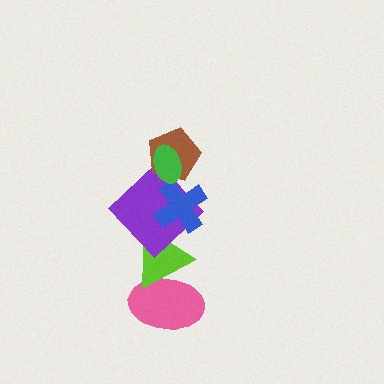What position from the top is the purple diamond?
The purple diamond is 4th from the top.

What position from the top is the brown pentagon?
The brown pentagon is 2nd from the top.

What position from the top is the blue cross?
The blue cross is 3rd from the top.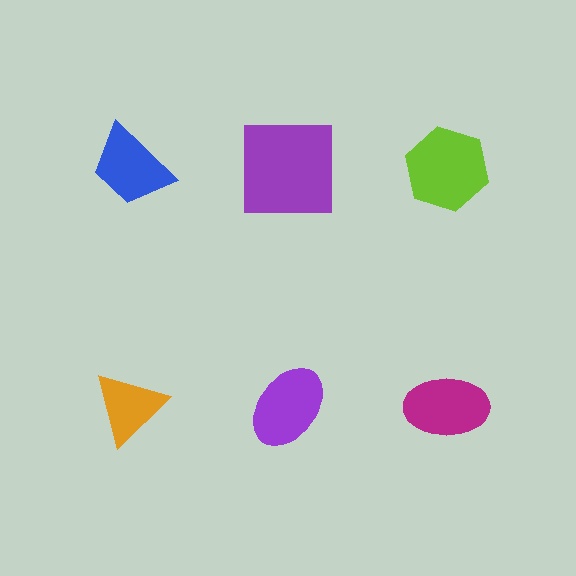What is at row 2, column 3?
A magenta ellipse.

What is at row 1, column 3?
A lime hexagon.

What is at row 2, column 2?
A purple ellipse.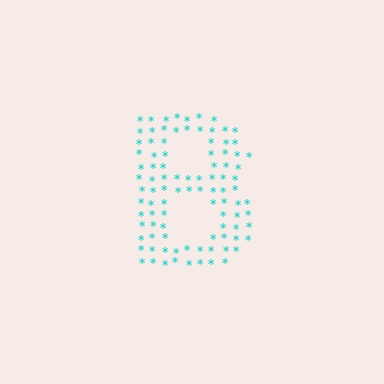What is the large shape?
The large shape is the letter B.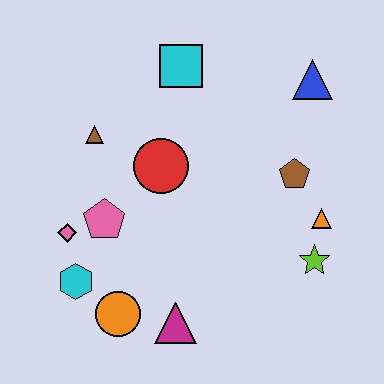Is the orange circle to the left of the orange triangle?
Yes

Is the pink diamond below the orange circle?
No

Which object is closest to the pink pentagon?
The pink diamond is closest to the pink pentagon.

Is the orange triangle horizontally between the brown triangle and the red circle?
No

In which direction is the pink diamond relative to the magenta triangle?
The pink diamond is to the left of the magenta triangle.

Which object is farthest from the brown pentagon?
The cyan hexagon is farthest from the brown pentagon.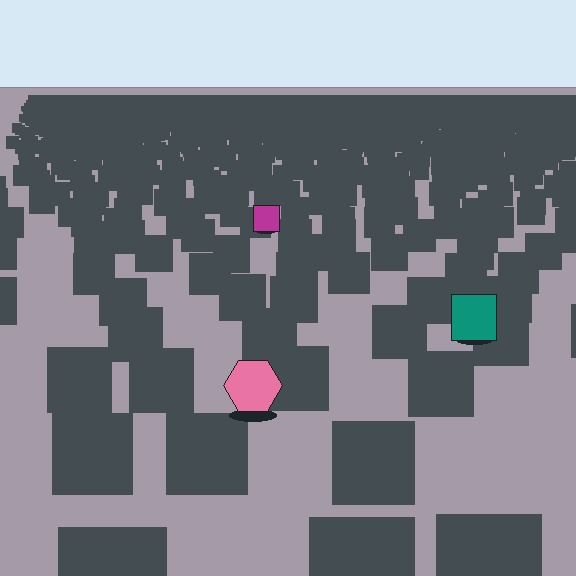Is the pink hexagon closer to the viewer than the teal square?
Yes. The pink hexagon is closer — you can tell from the texture gradient: the ground texture is coarser near it.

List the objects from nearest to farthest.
From nearest to farthest: the pink hexagon, the teal square, the magenta square.